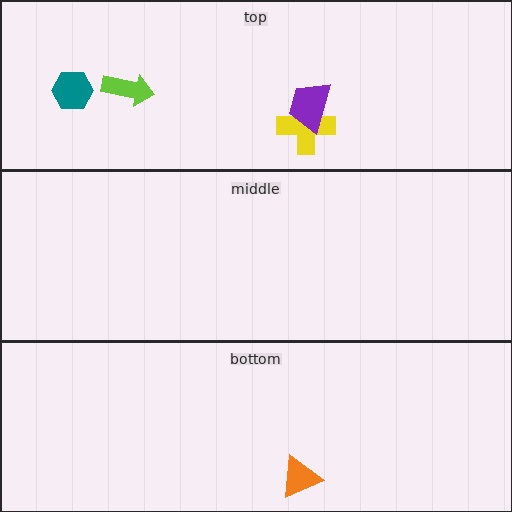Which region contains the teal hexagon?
The top region.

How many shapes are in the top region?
4.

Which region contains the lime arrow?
The top region.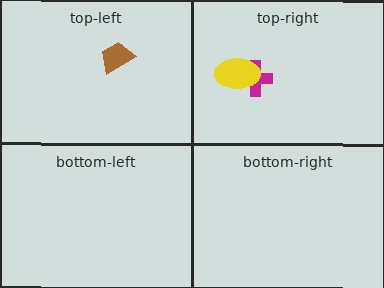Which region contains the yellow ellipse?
The top-right region.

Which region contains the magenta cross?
The top-right region.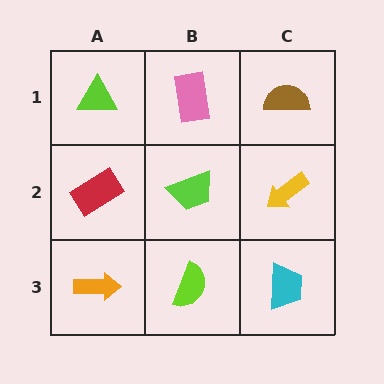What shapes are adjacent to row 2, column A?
A lime triangle (row 1, column A), an orange arrow (row 3, column A), a lime trapezoid (row 2, column B).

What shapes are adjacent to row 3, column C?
A yellow arrow (row 2, column C), a lime semicircle (row 3, column B).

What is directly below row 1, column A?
A red rectangle.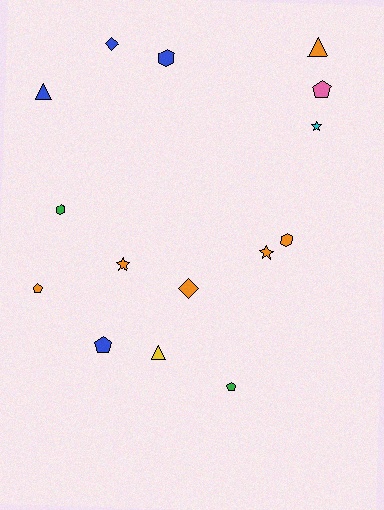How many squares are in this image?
There are no squares.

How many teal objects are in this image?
There are no teal objects.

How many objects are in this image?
There are 15 objects.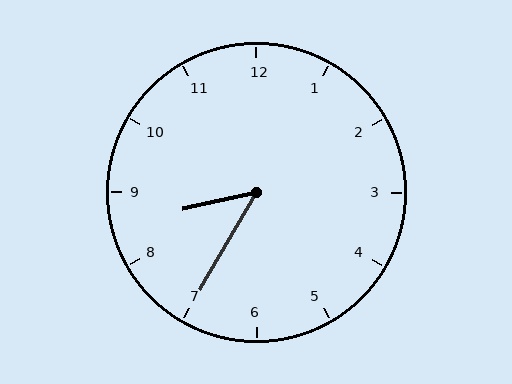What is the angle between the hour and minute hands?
Approximately 48 degrees.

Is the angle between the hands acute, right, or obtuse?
It is acute.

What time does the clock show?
8:35.